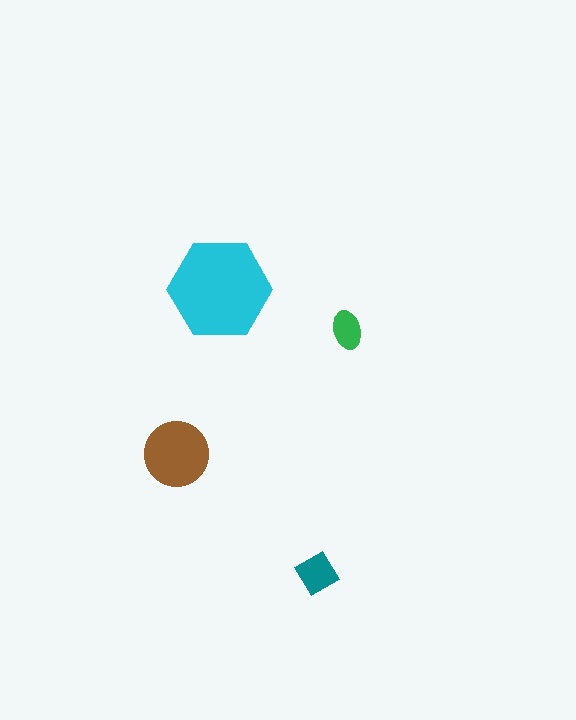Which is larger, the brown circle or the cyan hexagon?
The cyan hexagon.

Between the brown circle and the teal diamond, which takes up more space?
The brown circle.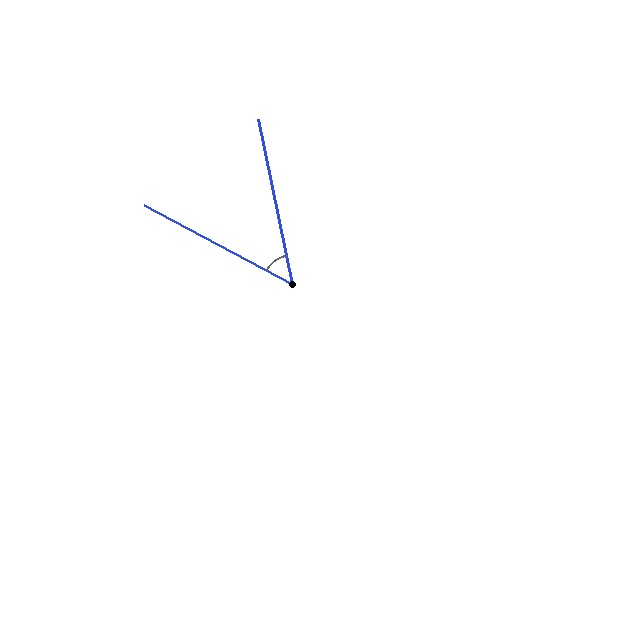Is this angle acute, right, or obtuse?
It is acute.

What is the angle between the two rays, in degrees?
Approximately 50 degrees.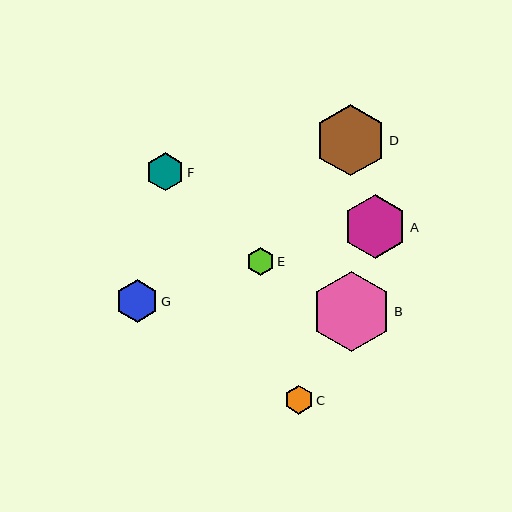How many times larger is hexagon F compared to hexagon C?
Hexagon F is approximately 1.3 times the size of hexagon C.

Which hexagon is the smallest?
Hexagon E is the smallest with a size of approximately 28 pixels.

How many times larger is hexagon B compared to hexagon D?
Hexagon B is approximately 1.1 times the size of hexagon D.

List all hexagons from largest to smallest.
From largest to smallest: B, D, A, G, F, C, E.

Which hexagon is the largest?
Hexagon B is the largest with a size of approximately 80 pixels.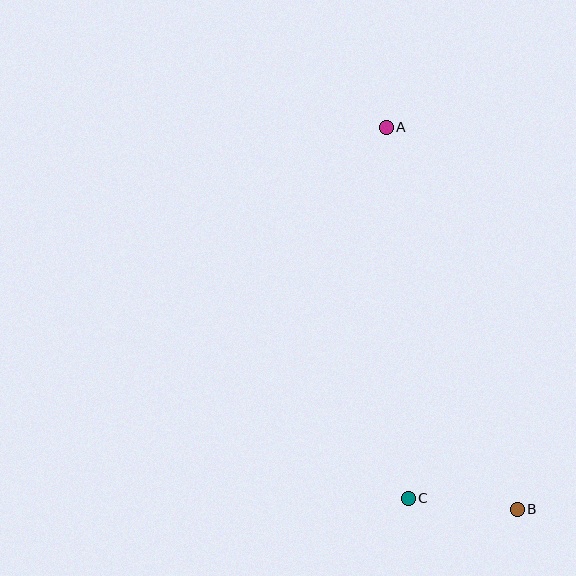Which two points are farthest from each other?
Points A and B are farthest from each other.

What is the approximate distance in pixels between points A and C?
The distance between A and C is approximately 372 pixels.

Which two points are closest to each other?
Points B and C are closest to each other.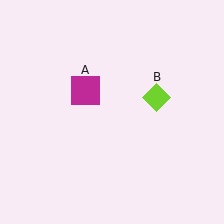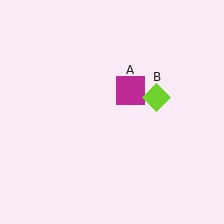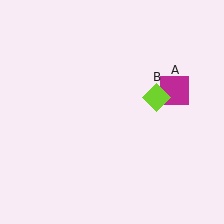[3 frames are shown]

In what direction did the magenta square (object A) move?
The magenta square (object A) moved right.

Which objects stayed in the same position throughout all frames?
Lime diamond (object B) remained stationary.